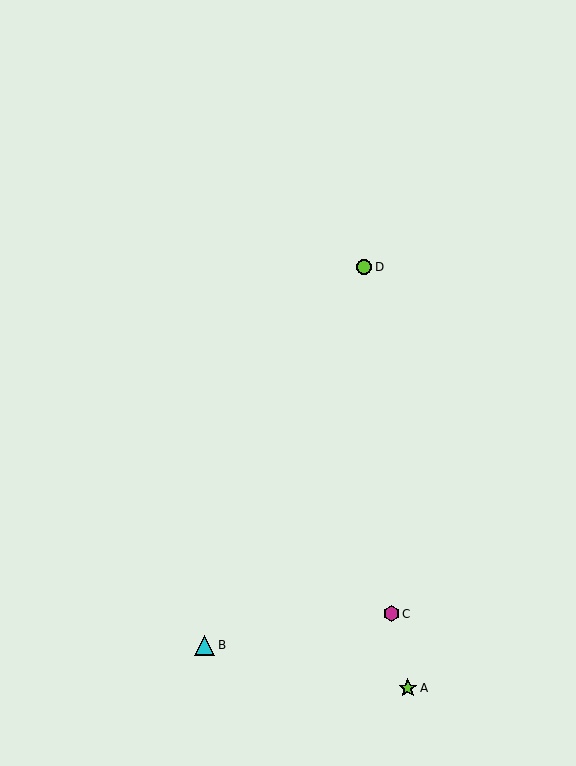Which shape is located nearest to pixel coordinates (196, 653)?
The cyan triangle (labeled B) at (205, 645) is nearest to that location.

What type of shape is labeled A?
Shape A is a lime star.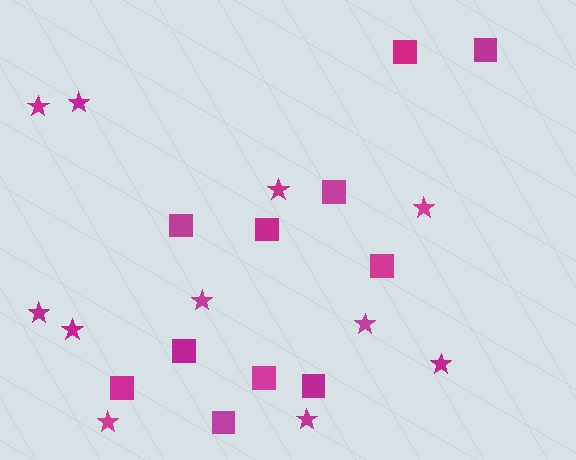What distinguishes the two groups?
There are 2 groups: one group of squares (11) and one group of stars (11).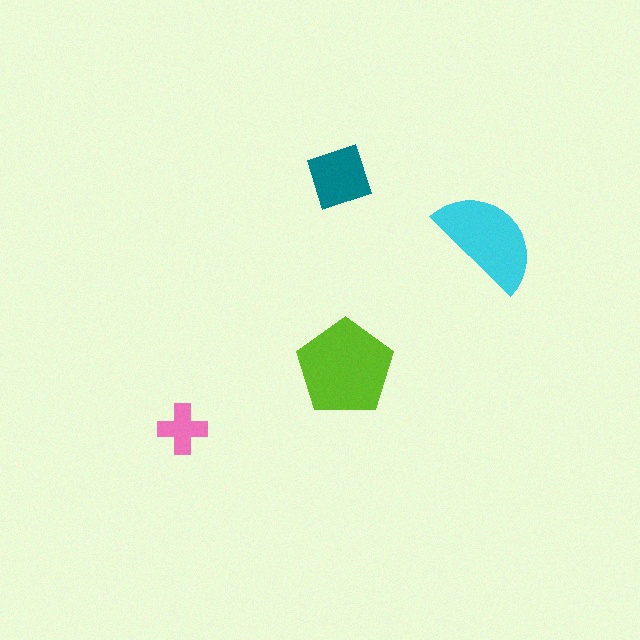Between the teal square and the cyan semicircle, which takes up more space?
The cyan semicircle.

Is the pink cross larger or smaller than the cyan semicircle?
Smaller.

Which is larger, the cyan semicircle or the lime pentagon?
The lime pentagon.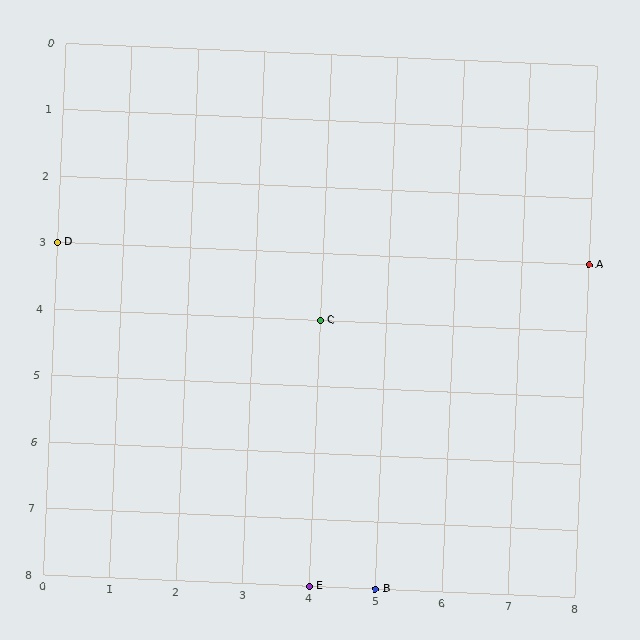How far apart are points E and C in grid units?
Points E and C are 4 rows apart.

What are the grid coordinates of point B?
Point B is at grid coordinates (5, 8).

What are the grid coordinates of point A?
Point A is at grid coordinates (8, 3).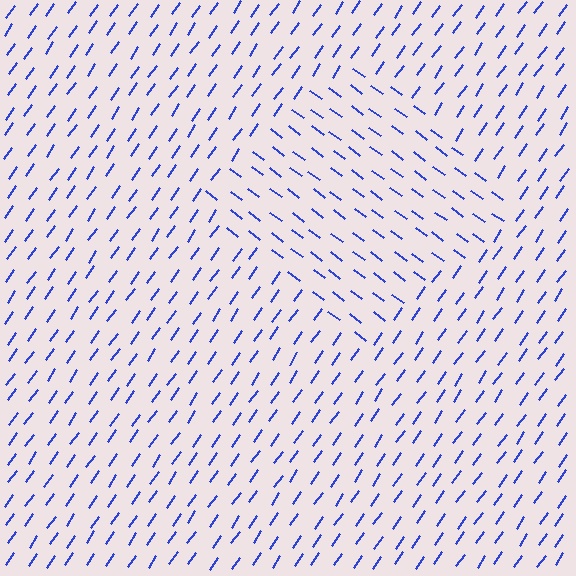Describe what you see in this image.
The image is filled with small blue line segments. A diamond region in the image has lines oriented differently from the surrounding lines, creating a visible texture boundary.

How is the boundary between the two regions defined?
The boundary is defined purely by a change in line orientation (approximately 88 degrees difference). All lines are the same color and thickness.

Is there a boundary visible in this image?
Yes, there is a texture boundary formed by a change in line orientation.